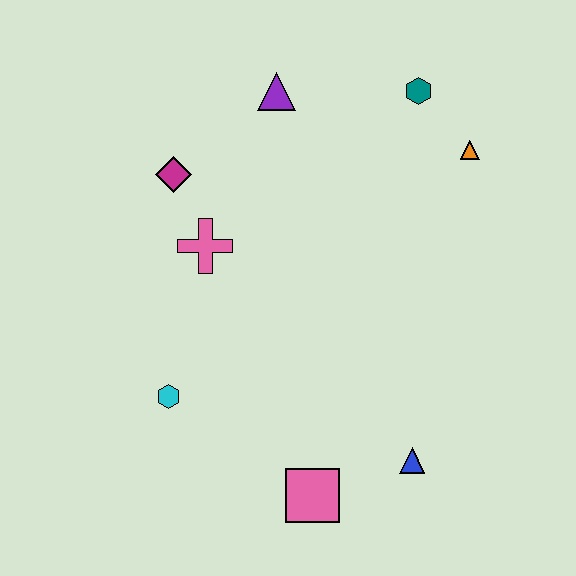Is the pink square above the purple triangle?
No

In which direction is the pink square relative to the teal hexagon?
The pink square is below the teal hexagon.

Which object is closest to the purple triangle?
The magenta diamond is closest to the purple triangle.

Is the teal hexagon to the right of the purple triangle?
Yes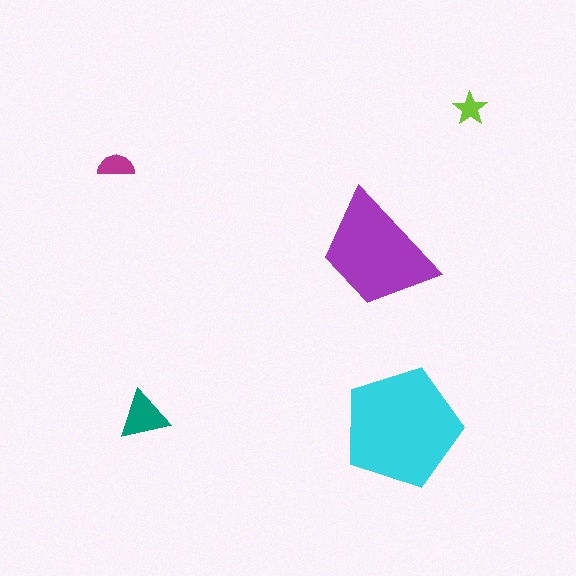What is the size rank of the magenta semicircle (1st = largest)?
4th.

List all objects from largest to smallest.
The cyan pentagon, the purple trapezoid, the teal triangle, the magenta semicircle, the lime star.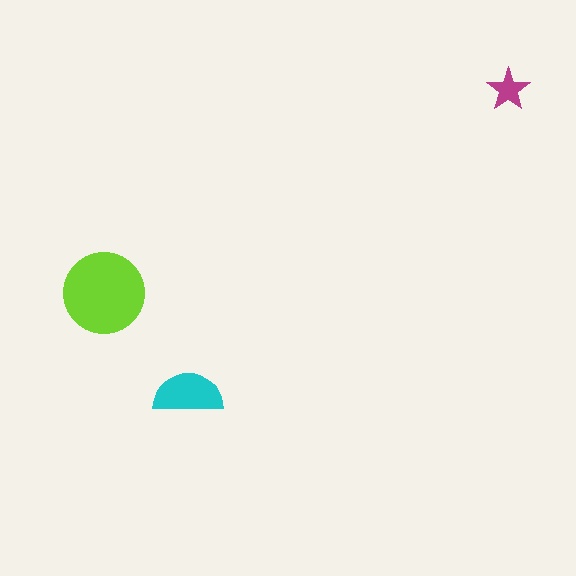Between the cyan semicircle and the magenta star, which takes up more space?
The cyan semicircle.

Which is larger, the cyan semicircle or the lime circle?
The lime circle.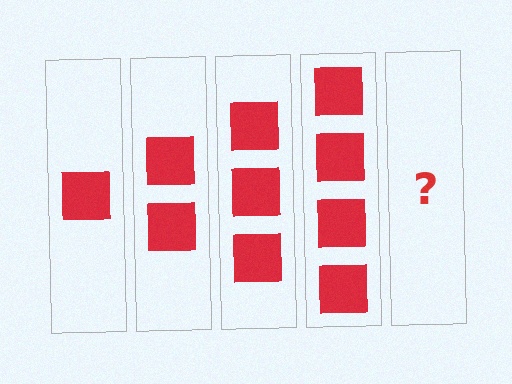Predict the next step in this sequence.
The next step is 5 squares.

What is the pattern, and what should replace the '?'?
The pattern is that each step adds one more square. The '?' should be 5 squares.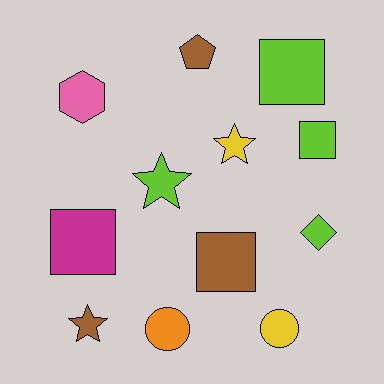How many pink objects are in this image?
There is 1 pink object.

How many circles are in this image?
There are 2 circles.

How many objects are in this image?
There are 12 objects.